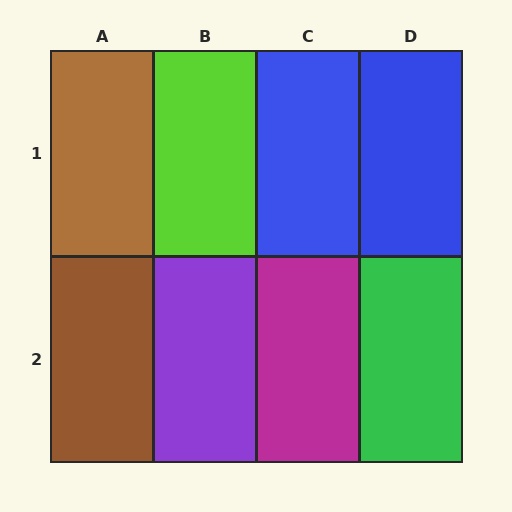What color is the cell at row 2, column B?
Purple.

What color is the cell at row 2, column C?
Magenta.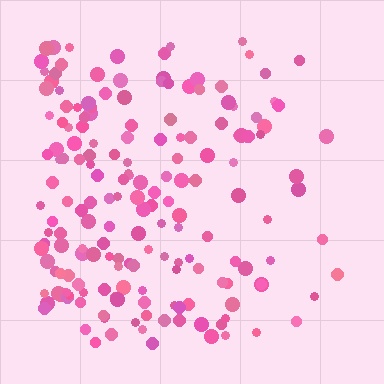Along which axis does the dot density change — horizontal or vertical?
Horizontal.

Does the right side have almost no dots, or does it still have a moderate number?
Still a moderate number, just noticeably fewer than the left.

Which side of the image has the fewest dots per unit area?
The right.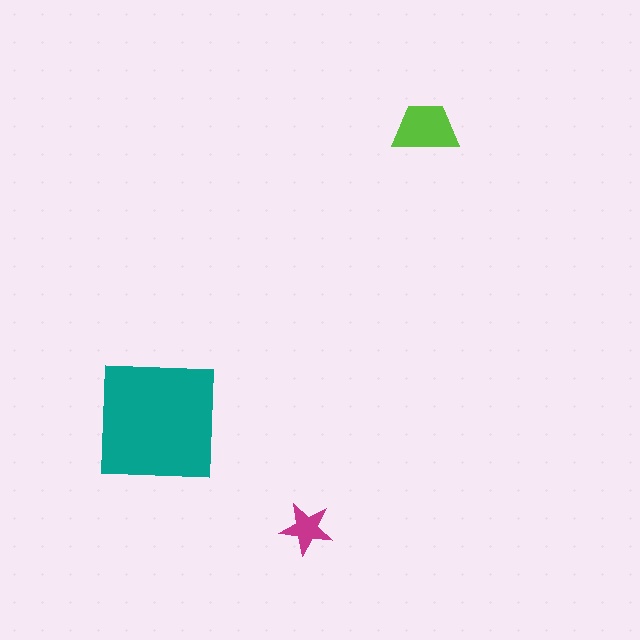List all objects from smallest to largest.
The magenta star, the lime trapezoid, the teal square.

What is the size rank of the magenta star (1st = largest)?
3rd.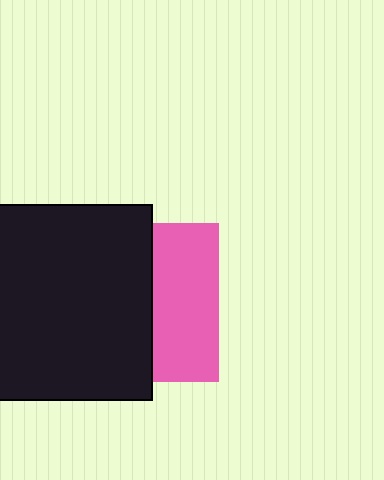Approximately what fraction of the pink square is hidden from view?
Roughly 59% of the pink square is hidden behind the black square.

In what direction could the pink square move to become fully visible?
The pink square could move right. That would shift it out from behind the black square entirely.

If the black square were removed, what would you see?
You would see the complete pink square.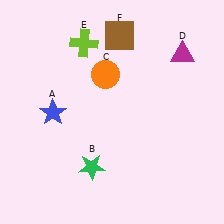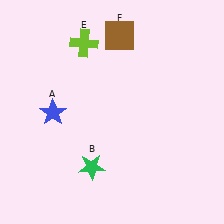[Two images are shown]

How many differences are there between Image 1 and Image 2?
There are 2 differences between the two images.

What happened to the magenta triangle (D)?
The magenta triangle (D) was removed in Image 2. It was in the top-right area of Image 1.